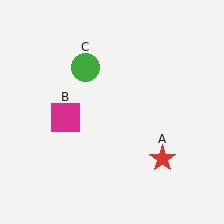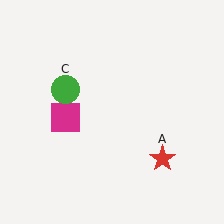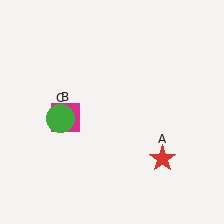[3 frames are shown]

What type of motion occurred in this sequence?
The green circle (object C) rotated counterclockwise around the center of the scene.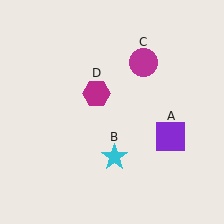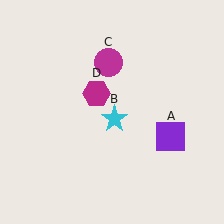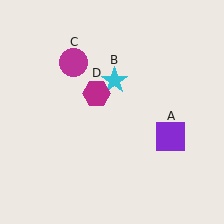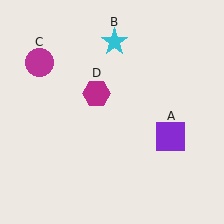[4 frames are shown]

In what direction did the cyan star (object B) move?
The cyan star (object B) moved up.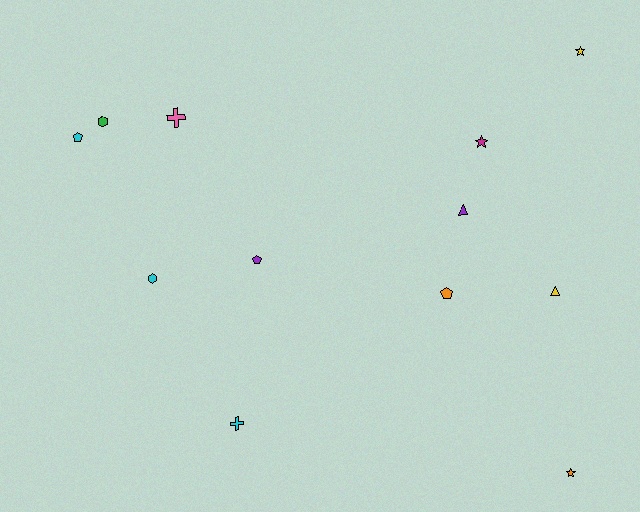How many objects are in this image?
There are 12 objects.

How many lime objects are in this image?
There are no lime objects.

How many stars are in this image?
There are 3 stars.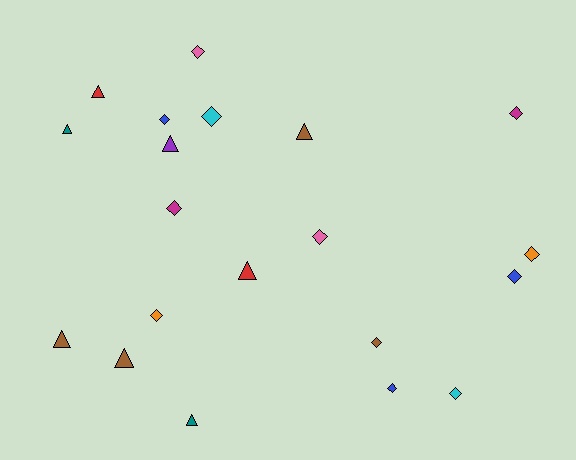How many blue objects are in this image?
There are 3 blue objects.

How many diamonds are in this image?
There are 12 diamonds.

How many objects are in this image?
There are 20 objects.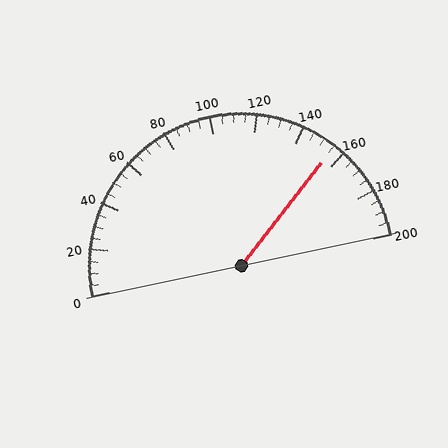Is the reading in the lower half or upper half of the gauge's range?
The reading is in the upper half of the range (0 to 200).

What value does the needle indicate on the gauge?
The needle indicates approximately 155.